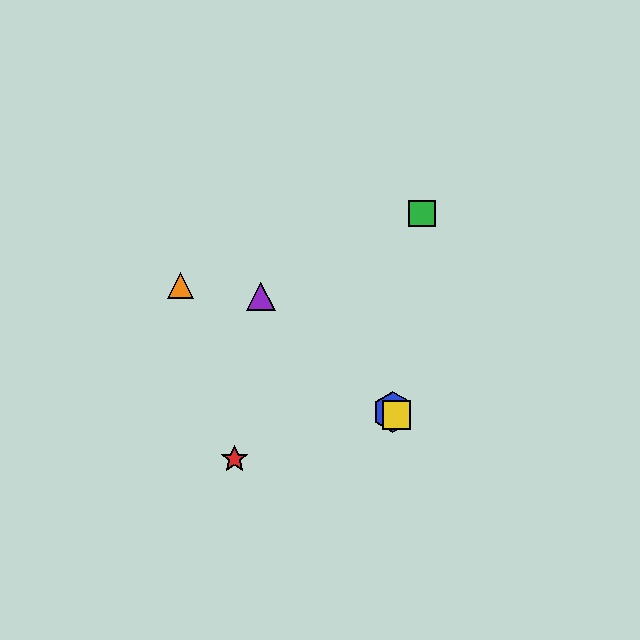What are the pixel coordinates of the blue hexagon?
The blue hexagon is at (393, 412).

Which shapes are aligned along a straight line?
The blue hexagon, the yellow square, the purple triangle are aligned along a straight line.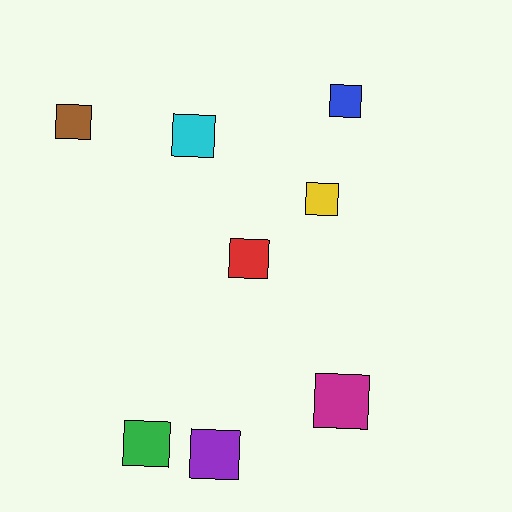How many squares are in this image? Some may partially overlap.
There are 8 squares.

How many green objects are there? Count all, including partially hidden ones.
There is 1 green object.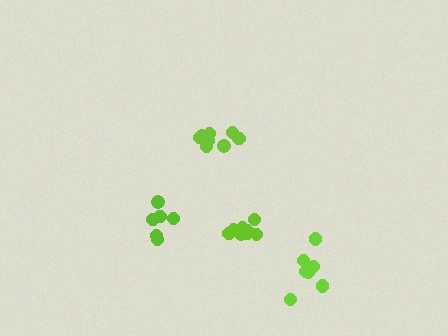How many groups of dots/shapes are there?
There are 4 groups.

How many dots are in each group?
Group 1: 8 dots, Group 2: 8 dots, Group 3: 7 dots, Group 4: 7 dots (30 total).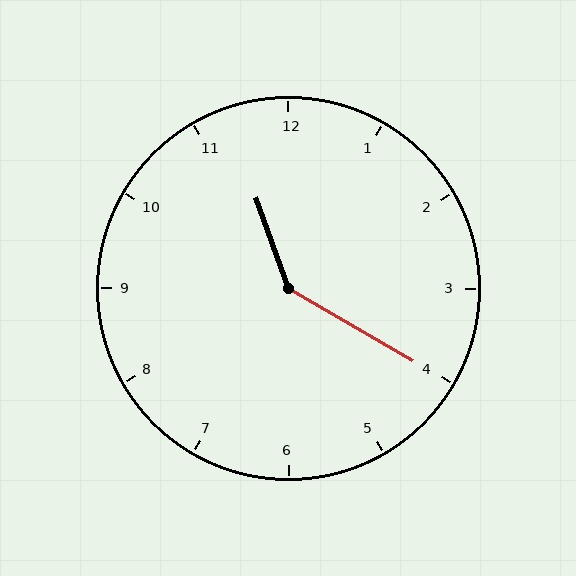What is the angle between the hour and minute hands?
Approximately 140 degrees.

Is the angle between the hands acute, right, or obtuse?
It is obtuse.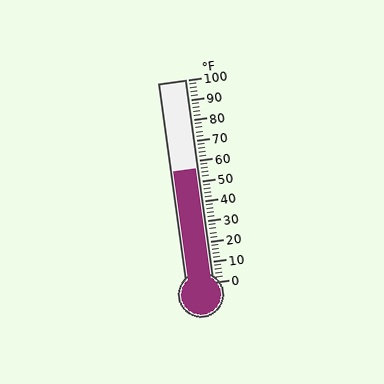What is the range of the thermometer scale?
The thermometer scale ranges from 0°F to 100°F.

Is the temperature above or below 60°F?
The temperature is below 60°F.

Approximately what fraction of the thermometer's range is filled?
The thermometer is filled to approximately 55% of its range.